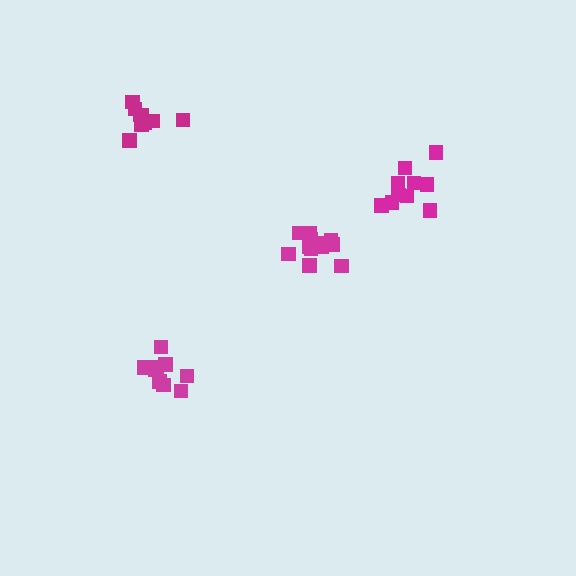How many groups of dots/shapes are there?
There are 4 groups.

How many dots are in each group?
Group 1: 13 dots, Group 2: 10 dots, Group 3: 9 dots, Group 4: 9 dots (41 total).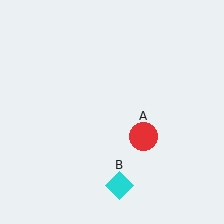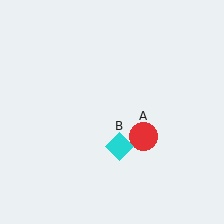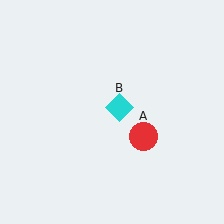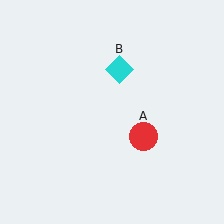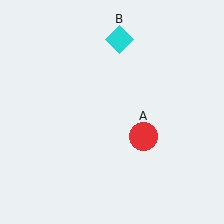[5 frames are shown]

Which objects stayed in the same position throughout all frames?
Red circle (object A) remained stationary.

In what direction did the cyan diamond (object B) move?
The cyan diamond (object B) moved up.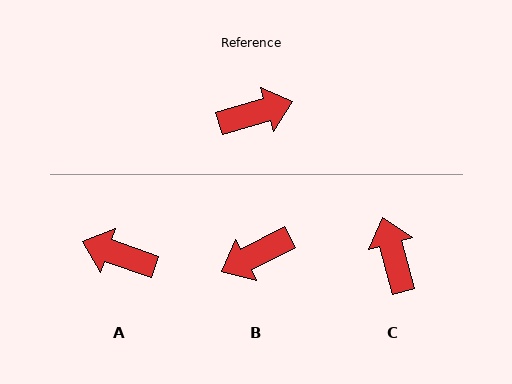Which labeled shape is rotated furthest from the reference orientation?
B, about 170 degrees away.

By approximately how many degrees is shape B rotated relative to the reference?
Approximately 170 degrees clockwise.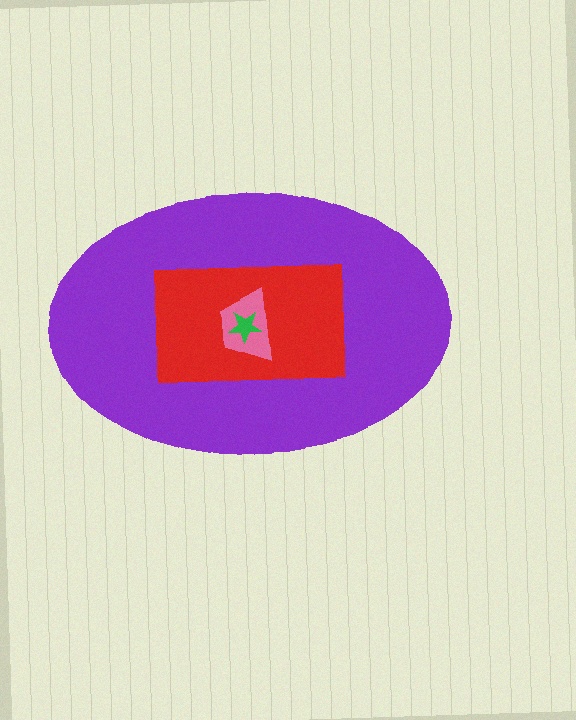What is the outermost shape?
The purple ellipse.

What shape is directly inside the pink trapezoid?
The green star.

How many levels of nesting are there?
4.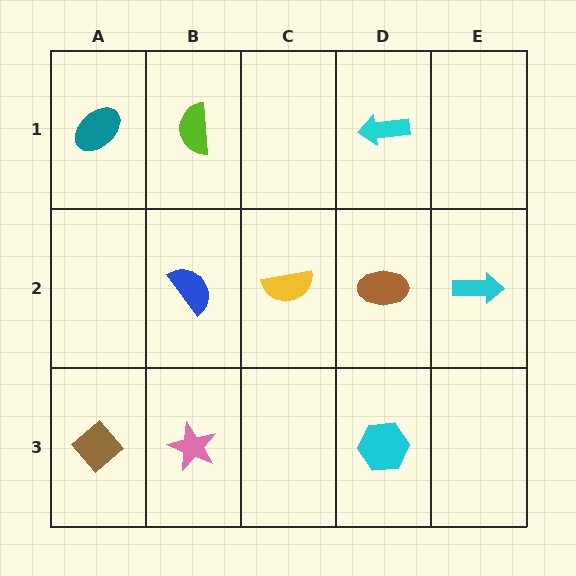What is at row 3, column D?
A cyan hexagon.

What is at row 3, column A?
A brown diamond.